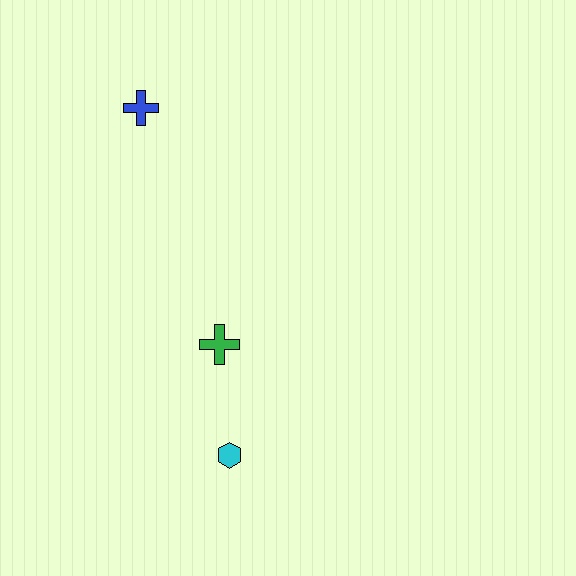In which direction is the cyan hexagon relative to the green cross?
The cyan hexagon is below the green cross.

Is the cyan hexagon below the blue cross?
Yes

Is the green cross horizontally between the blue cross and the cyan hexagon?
Yes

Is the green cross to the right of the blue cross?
Yes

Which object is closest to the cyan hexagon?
The green cross is closest to the cyan hexagon.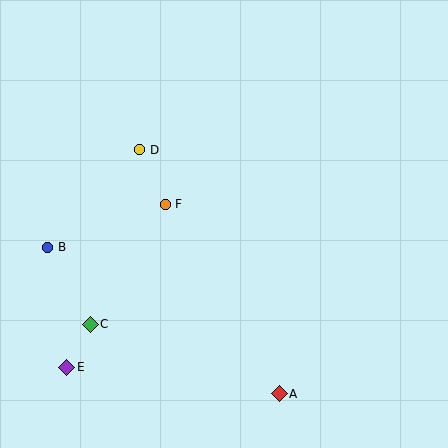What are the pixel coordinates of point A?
Point A is at (279, 394).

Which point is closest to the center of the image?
Point F at (165, 204) is closest to the center.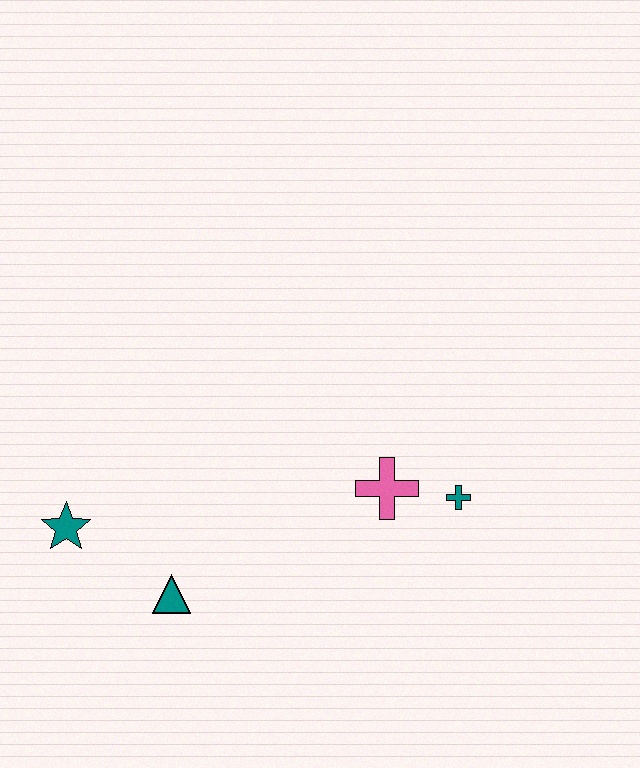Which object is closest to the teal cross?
The pink cross is closest to the teal cross.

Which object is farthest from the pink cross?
The teal star is farthest from the pink cross.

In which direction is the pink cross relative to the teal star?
The pink cross is to the right of the teal star.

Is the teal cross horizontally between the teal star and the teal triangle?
No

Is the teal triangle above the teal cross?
No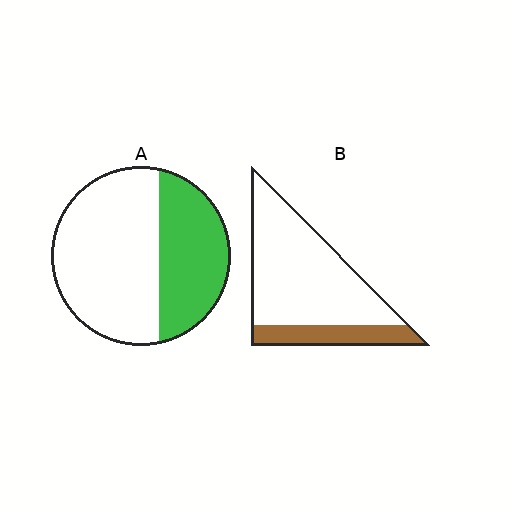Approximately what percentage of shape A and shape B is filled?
A is approximately 35% and B is approximately 20%.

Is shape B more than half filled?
No.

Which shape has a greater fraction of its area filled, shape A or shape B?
Shape A.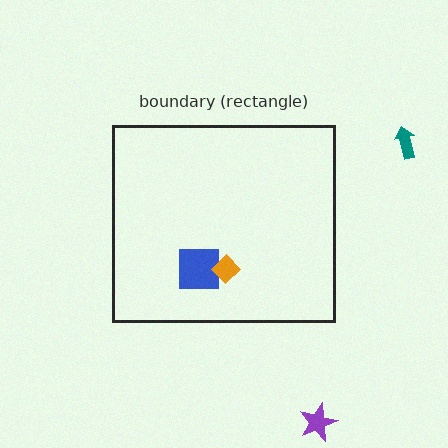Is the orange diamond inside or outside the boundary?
Inside.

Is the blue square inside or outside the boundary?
Inside.